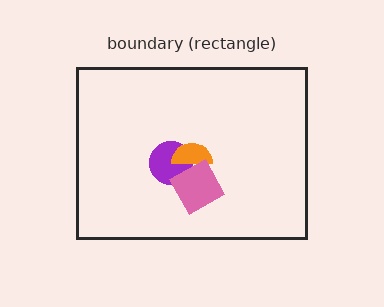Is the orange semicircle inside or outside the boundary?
Inside.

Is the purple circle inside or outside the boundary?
Inside.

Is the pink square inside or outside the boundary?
Inside.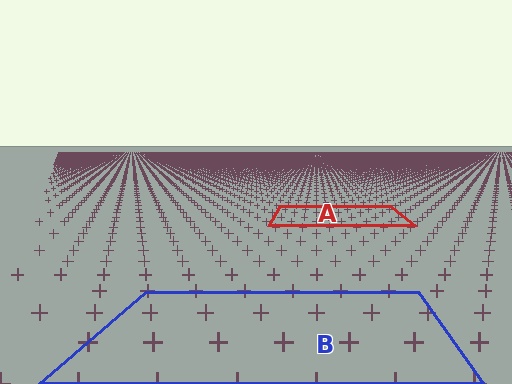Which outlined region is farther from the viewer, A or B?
Region A is farther from the viewer — the texture elements inside it appear smaller and more densely packed.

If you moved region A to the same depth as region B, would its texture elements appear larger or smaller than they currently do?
They would appear larger. At a closer depth, the same texture elements are projected at a bigger on-screen size.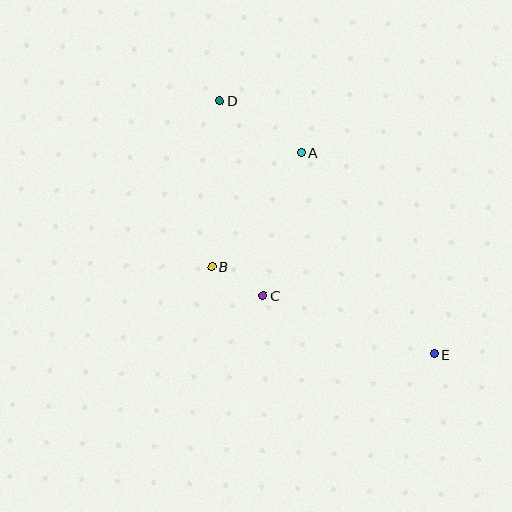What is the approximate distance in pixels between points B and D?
The distance between B and D is approximately 166 pixels.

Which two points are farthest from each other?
Points D and E are farthest from each other.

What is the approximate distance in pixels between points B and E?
The distance between B and E is approximately 239 pixels.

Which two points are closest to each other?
Points B and C are closest to each other.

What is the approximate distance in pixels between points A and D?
The distance between A and D is approximately 97 pixels.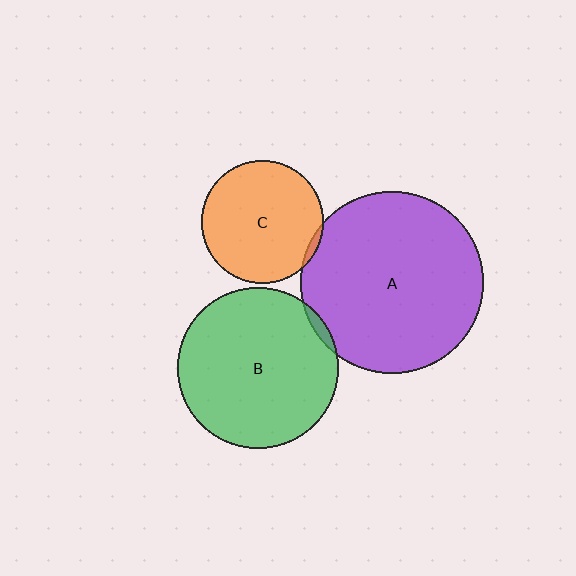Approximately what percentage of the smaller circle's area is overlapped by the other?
Approximately 5%.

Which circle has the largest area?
Circle A (purple).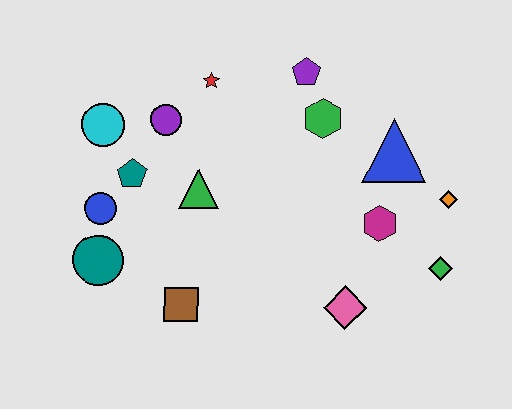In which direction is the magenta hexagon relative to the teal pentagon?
The magenta hexagon is to the right of the teal pentagon.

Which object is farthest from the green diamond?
The cyan circle is farthest from the green diamond.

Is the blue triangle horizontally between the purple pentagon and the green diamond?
Yes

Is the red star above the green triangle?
Yes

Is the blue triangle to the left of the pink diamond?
No